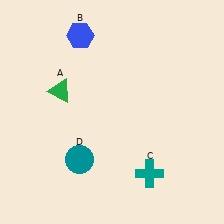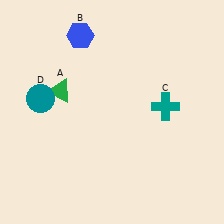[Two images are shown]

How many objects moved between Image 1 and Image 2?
2 objects moved between the two images.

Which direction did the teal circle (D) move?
The teal circle (D) moved up.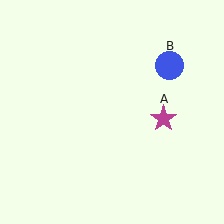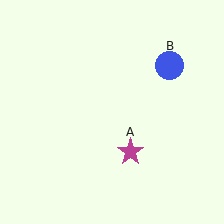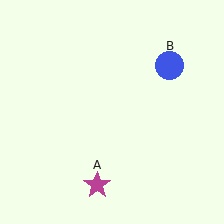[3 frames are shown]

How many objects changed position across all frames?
1 object changed position: magenta star (object A).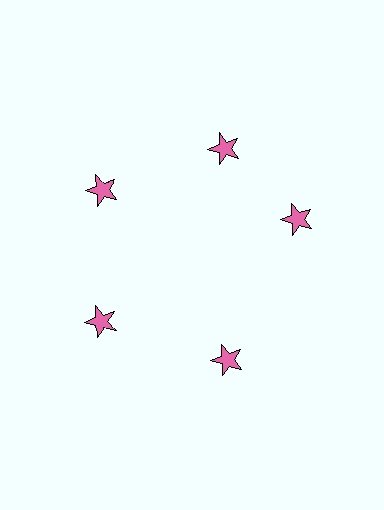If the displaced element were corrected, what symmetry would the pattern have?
It would have 5-fold rotational symmetry — the pattern would map onto itself every 72 degrees.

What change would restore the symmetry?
The symmetry would be restored by rotating it back into even spacing with its neighbors so that all 5 stars sit at equal angles and equal distance from the center.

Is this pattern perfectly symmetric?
No. The 5 pink stars are arranged in a ring, but one element near the 3 o'clock position is rotated out of alignment along the ring, breaking the 5-fold rotational symmetry.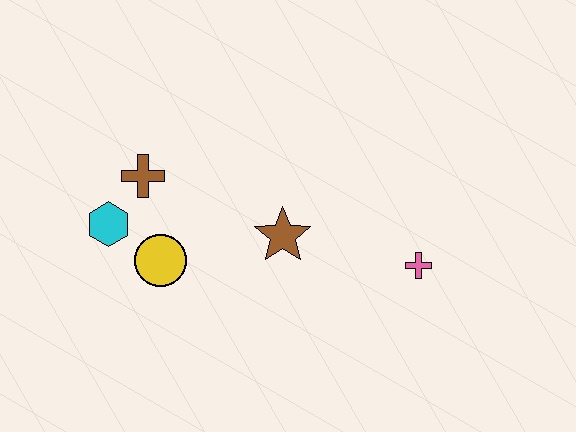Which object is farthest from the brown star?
The cyan hexagon is farthest from the brown star.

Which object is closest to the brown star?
The yellow circle is closest to the brown star.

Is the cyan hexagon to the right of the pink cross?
No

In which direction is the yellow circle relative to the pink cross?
The yellow circle is to the left of the pink cross.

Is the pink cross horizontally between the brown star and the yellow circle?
No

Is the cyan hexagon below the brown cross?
Yes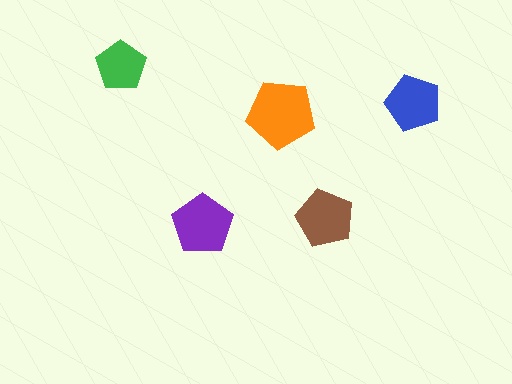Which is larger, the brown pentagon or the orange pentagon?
The orange one.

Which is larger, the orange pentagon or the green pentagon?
The orange one.